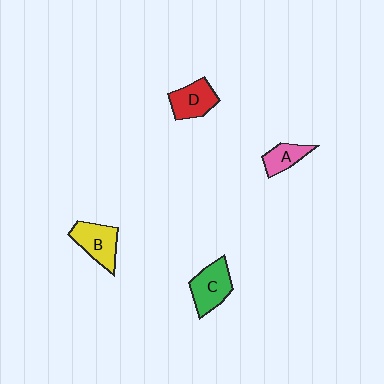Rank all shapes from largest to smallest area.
From largest to smallest: C (green), B (yellow), D (red), A (pink).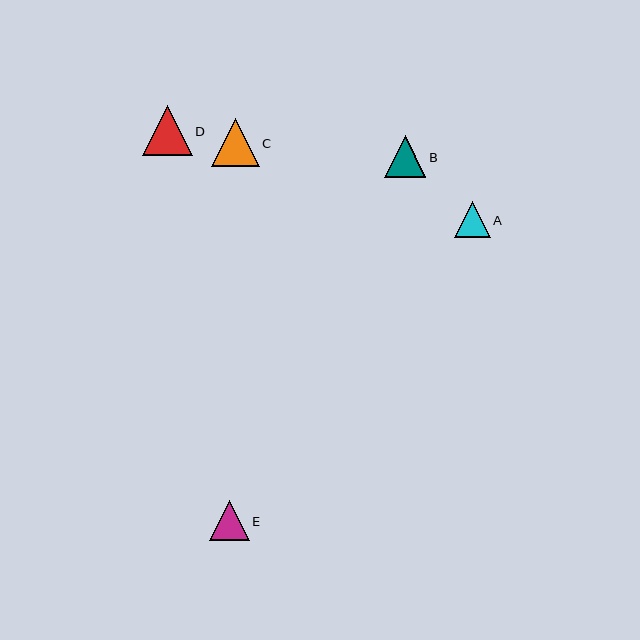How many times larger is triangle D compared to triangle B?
Triangle D is approximately 1.2 times the size of triangle B.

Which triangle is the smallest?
Triangle A is the smallest with a size of approximately 35 pixels.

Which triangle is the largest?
Triangle D is the largest with a size of approximately 50 pixels.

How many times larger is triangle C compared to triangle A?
Triangle C is approximately 1.3 times the size of triangle A.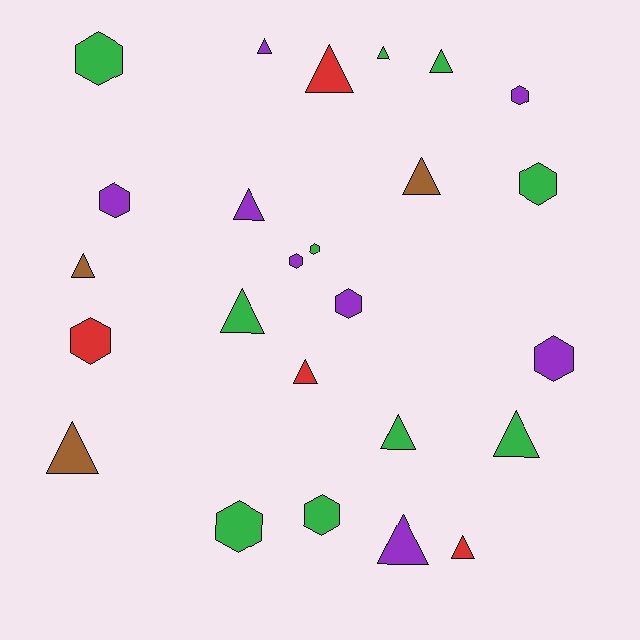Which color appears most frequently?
Green, with 10 objects.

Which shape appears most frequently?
Triangle, with 14 objects.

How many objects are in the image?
There are 25 objects.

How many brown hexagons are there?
There are no brown hexagons.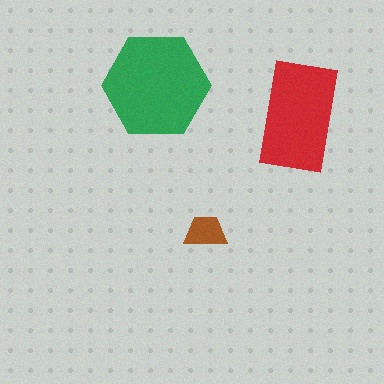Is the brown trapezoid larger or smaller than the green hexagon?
Smaller.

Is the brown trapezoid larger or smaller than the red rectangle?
Smaller.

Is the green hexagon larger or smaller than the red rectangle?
Larger.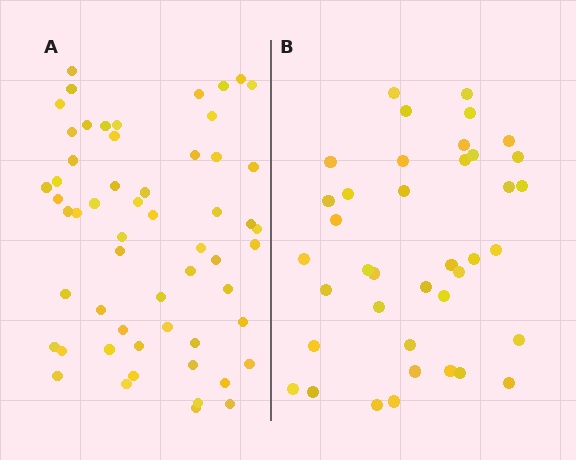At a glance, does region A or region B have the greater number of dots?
Region A (the left region) has more dots.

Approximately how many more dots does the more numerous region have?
Region A has approximately 20 more dots than region B.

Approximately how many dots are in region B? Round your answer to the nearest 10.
About 40 dots. (The exact count is 39, which rounds to 40.)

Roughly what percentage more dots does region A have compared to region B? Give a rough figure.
About 45% more.